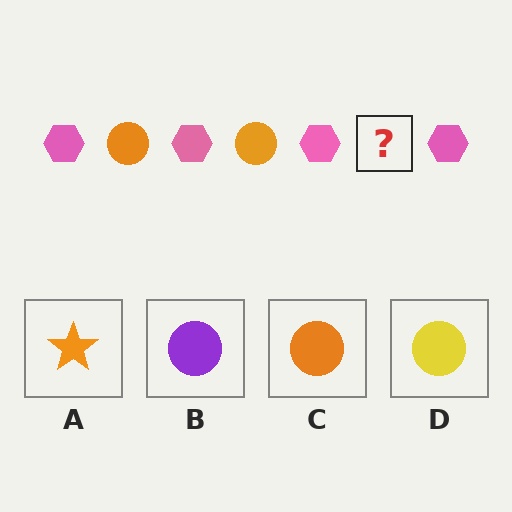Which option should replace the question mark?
Option C.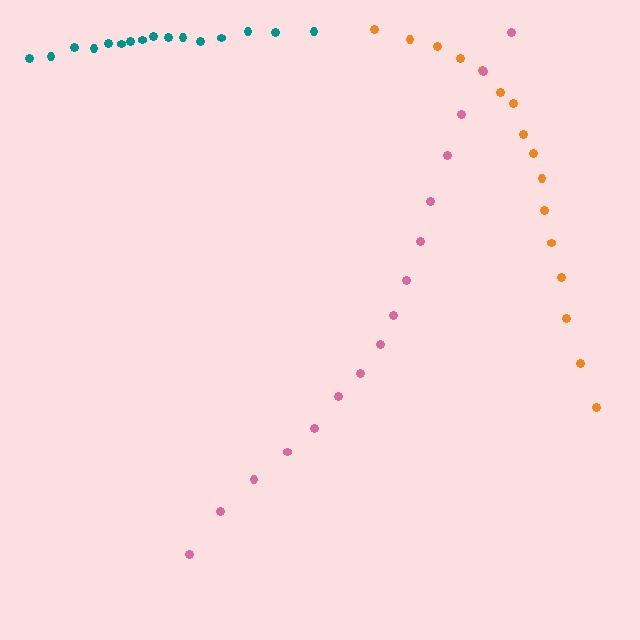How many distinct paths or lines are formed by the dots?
There are 3 distinct paths.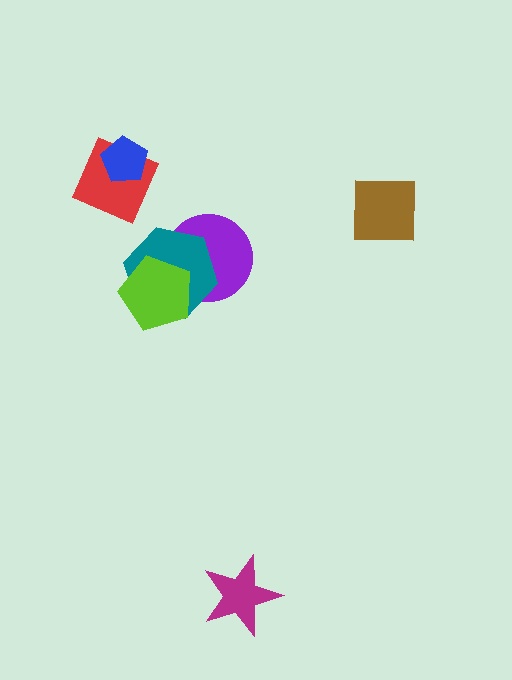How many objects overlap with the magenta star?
0 objects overlap with the magenta star.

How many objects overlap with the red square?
1 object overlaps with the red square.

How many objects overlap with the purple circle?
2 objects overlap with the purple circle.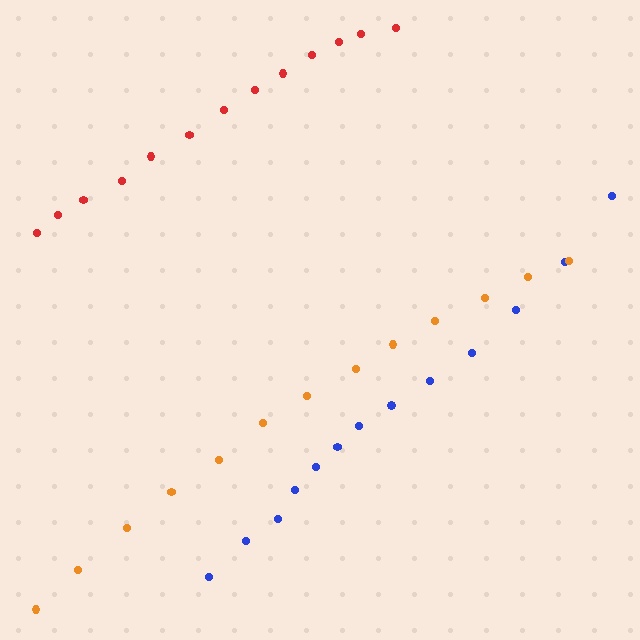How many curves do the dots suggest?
There are 3 distinct paths.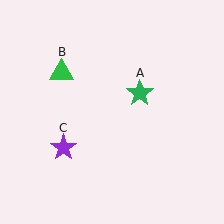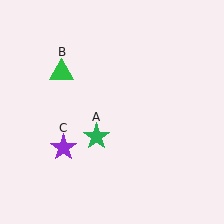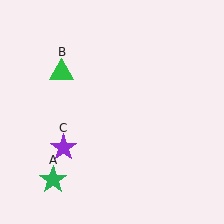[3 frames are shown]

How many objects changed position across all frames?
1 object changed position: green star (object A).